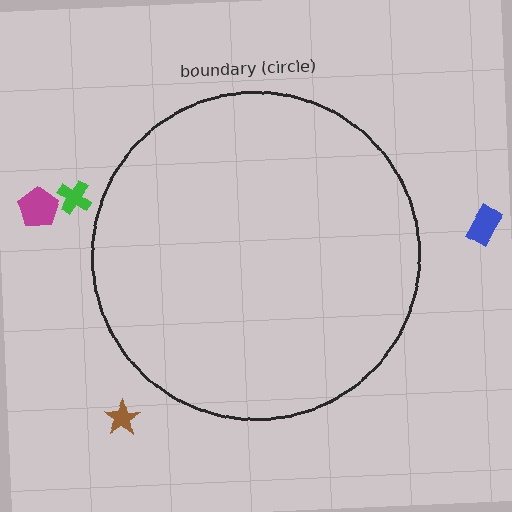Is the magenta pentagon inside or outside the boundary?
Outside.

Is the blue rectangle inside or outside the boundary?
Outside.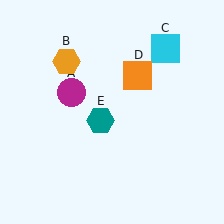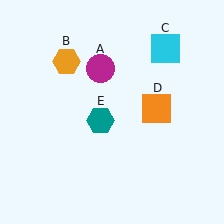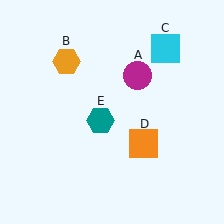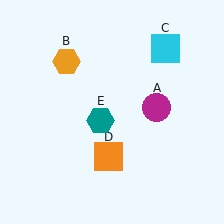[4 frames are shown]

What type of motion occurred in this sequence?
The magenta circle (object A), orange square (object D) rotated clockwise around the center of the scene.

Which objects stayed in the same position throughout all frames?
Orange hexagon (object B) and cyan square (object C) and teal hexagon (object E) remained stationary.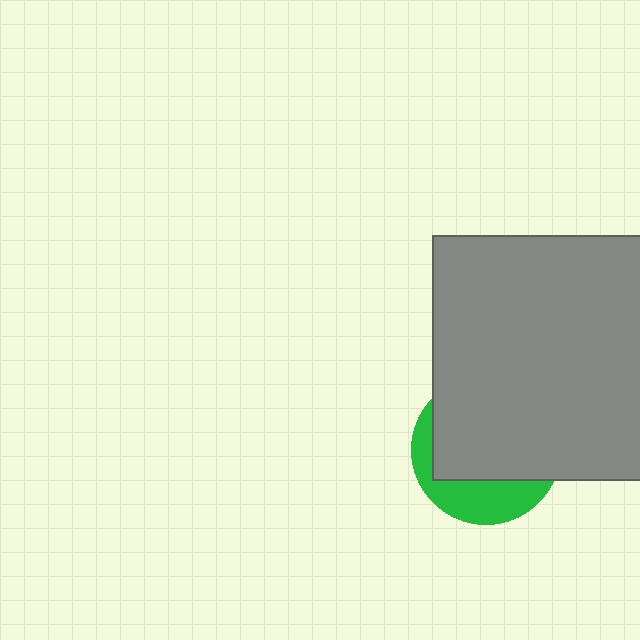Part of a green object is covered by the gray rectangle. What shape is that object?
It is a circle.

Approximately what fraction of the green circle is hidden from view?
Roughly 69% of the green circle is hidden behind the gray rectangle.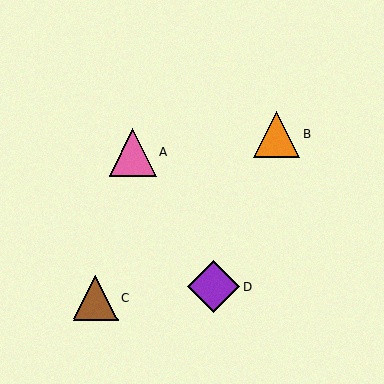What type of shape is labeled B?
Shape B is an orange triangle.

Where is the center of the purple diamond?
The center of the purple diamond is at (214, 286).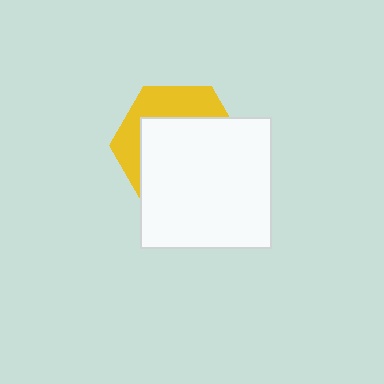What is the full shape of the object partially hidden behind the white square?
The partially hidden object is a yellow hexagon.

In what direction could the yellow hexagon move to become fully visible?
The yellow hexagon could move up. That would shift it out from behind the white square entirely.